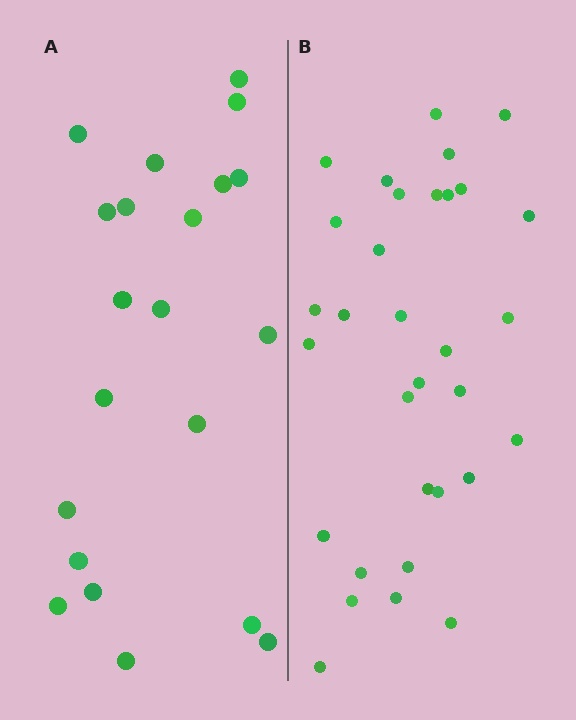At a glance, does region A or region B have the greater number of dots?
Region B (the right region) has more dots.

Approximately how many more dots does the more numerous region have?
Region B has roughly 12 or so more dots than region A.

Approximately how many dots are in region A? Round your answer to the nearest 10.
About 20 dots. (The exact count is 21, which rounds to 20.)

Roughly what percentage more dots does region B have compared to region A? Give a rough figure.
About 50% more.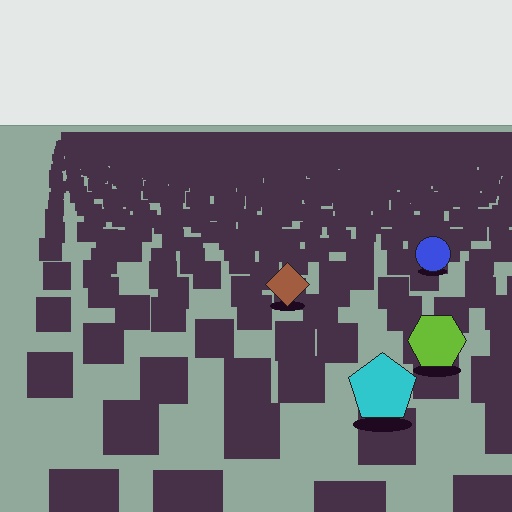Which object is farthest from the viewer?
The blue circle is farthest from the viewer. It appears smaller and the ground texture around it is denser.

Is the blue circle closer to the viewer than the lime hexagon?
No. The lime hexagon is closer — you can tell from the texture gradient: the ground texture is coarser near it.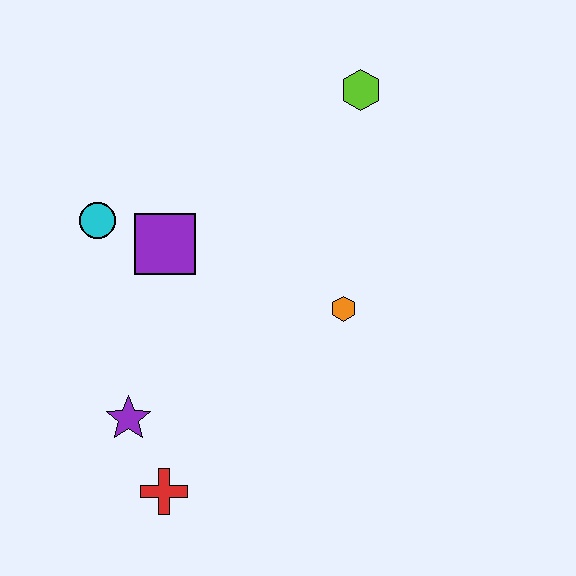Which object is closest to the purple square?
The cyan circle is closest to the purple square.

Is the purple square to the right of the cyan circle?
Yes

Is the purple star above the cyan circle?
No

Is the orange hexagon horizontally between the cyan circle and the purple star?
No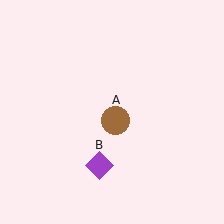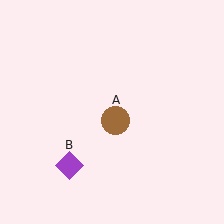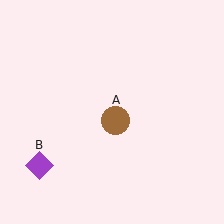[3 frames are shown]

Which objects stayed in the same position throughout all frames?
Brown circle (object A) remained stationary.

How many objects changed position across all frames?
1 object changed position: purple diamond (object B).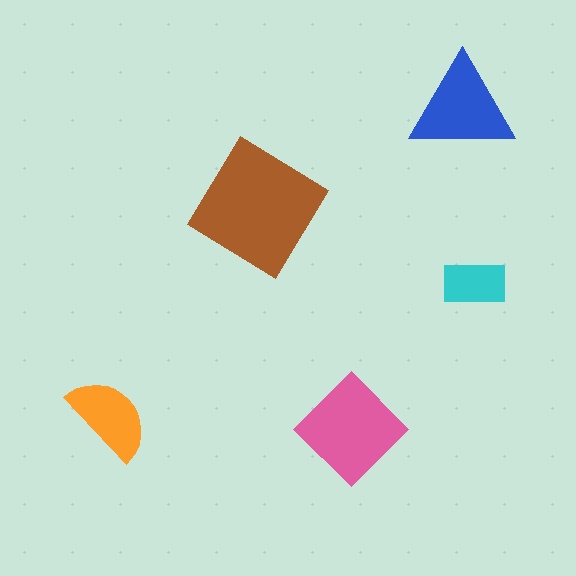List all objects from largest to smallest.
The brown diamond, the pink diamond, the blue triangle, the orange semicircle, the cyan rectangle.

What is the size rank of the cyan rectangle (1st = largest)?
5th.